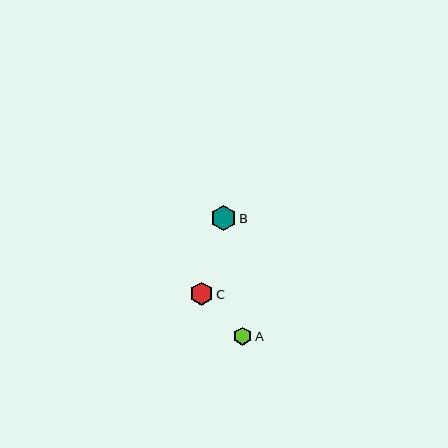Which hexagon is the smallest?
Hexagon A is the smallest with a size of approximately 18 pixels.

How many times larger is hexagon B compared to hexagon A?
Hexagon B is approximately 1.4 times the size of hexagon A.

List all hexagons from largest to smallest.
From largest to smallest: B, C, A.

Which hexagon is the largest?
Hexagon B is the largest with a size of approximately 25 pixels.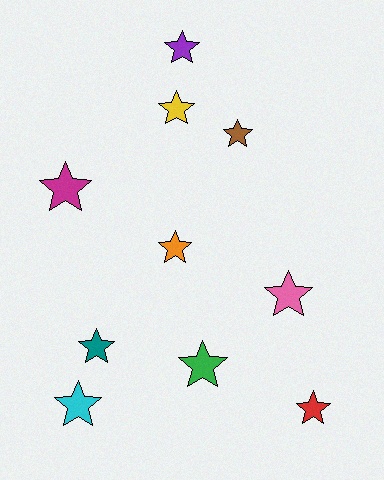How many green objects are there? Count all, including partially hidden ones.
There is 1 green object.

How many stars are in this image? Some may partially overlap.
There are 10 stars.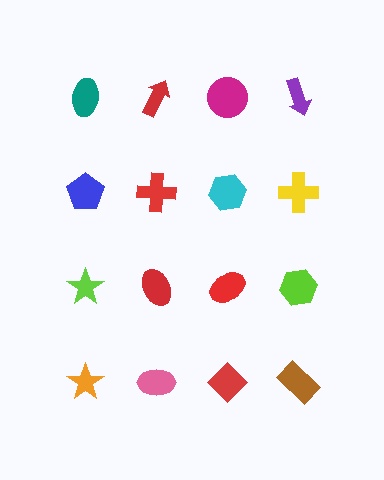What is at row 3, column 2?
A red ellipse.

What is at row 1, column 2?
A red arrow.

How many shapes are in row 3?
4 shapes.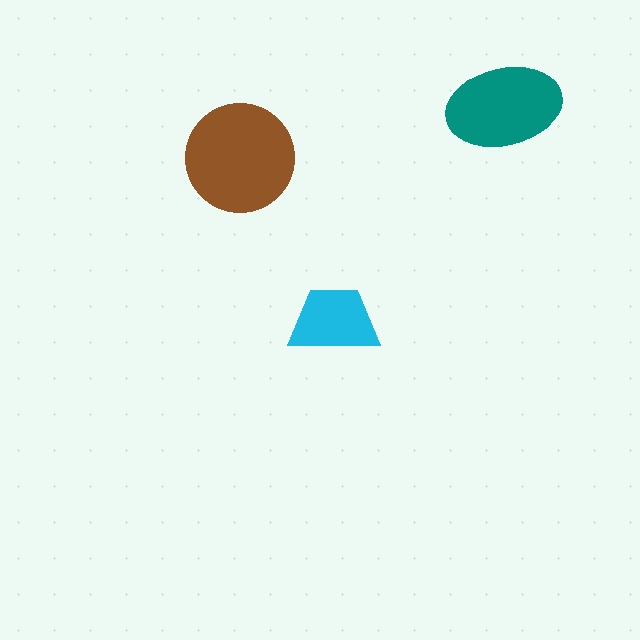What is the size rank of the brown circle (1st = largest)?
1st.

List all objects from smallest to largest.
The cyan trapezoid, the teal ellipse, the brown circle.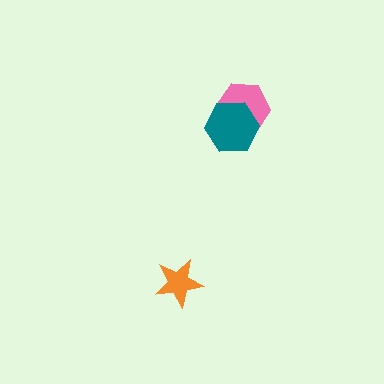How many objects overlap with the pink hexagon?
1 object overlaps with the pink hexagon.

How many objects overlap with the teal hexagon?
1 object overlaps with the teal hexagon.